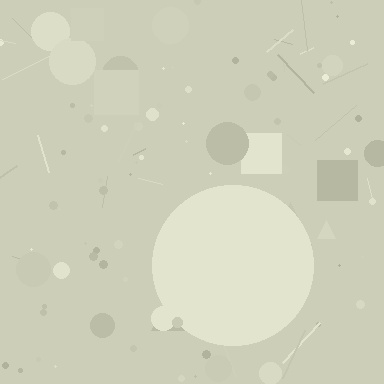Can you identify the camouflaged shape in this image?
The camouflaged shape is a circle.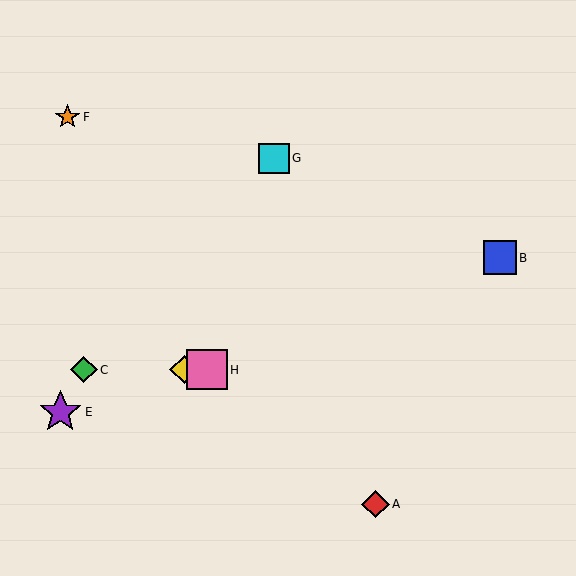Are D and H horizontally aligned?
Yes, both are at y≈370.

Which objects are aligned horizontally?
Objects C, D, H are aligned horizontally.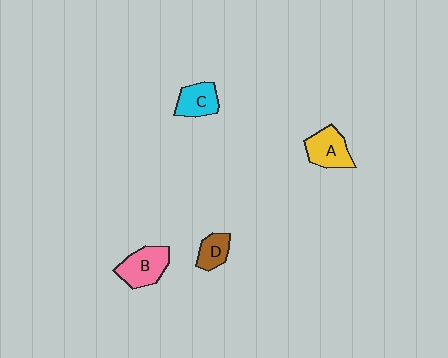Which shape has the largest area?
Shape B (pink).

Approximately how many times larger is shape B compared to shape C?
Approximately 1.3 times.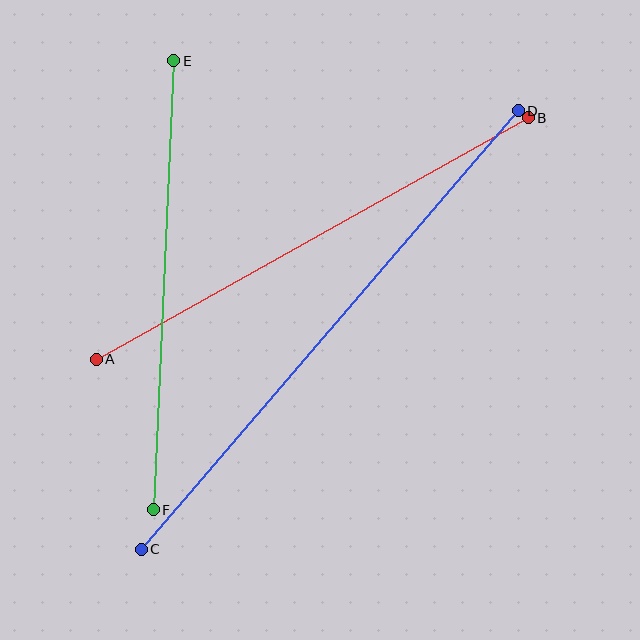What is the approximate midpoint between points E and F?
The midpoint is at approximately (164, 285) pixels.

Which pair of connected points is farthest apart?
Points C and D are farthest apart.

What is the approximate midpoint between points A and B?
The midpoint is at approximately (312, 238) pixels.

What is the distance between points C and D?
The distance is approximately 578 pixels.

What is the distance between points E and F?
The distance is approximately 450 pixels.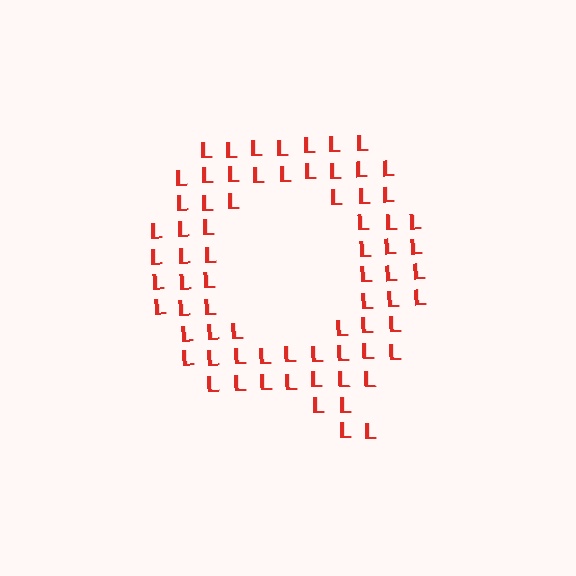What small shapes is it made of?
It is made of small letter L's.